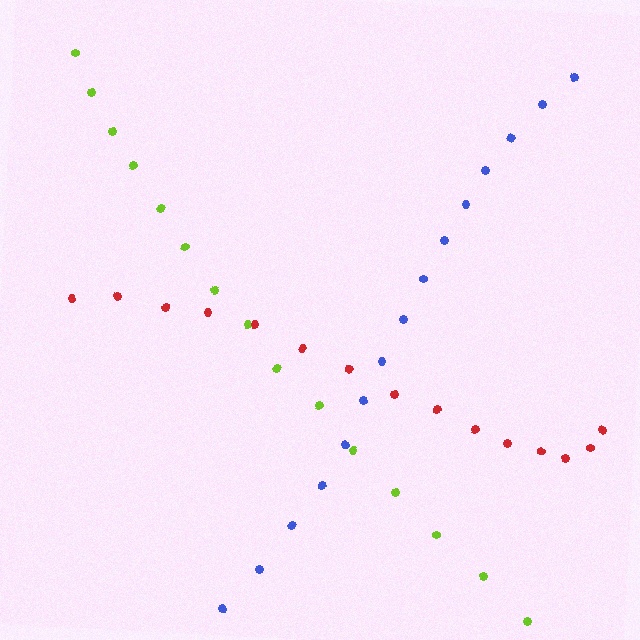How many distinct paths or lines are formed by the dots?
There are 3 distinct paths.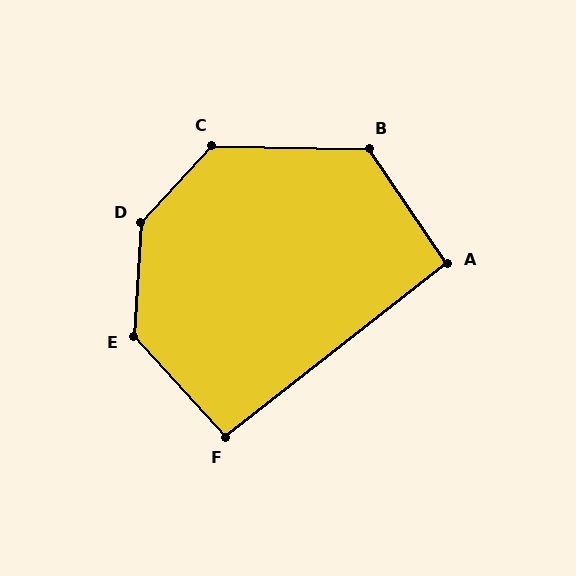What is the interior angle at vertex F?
Approximately 94 degrees (approximately right).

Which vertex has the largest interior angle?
D, at approximately 140 degrees.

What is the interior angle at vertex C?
Approximately 132 degrees (obtuse).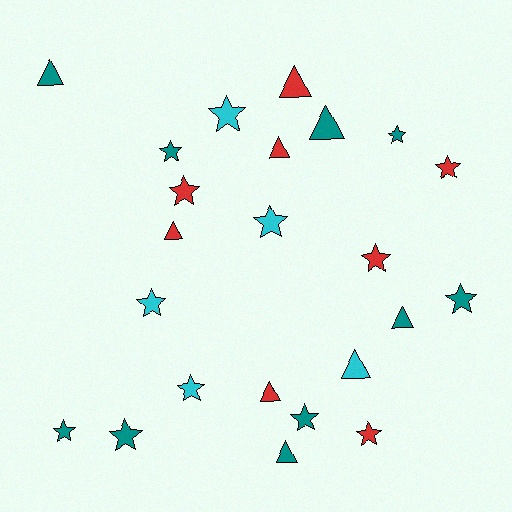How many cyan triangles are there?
There is 1 cyan triangle.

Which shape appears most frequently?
Star, with 14 objects.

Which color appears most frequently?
Teal, with 10 objects.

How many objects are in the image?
There are 23 objects.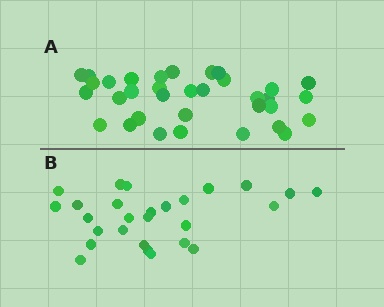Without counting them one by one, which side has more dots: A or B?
Region A (the top region) has more dots.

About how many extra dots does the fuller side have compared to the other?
Region A has roughly 8 or so more dots than region B.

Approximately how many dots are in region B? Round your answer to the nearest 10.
About 30 dots. (The exact count is 27, which rounds to 30.)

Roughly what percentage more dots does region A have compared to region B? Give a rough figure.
About 25% more.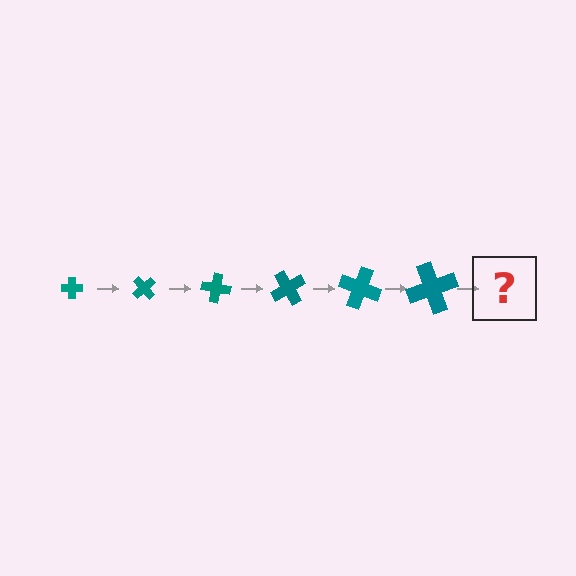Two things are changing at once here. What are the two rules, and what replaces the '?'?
The two rules are that the cross grows larger each step and it rotates 50 degrees each step. The '?' should be a cross, larger than the previous one and rotated 300 degrees from the start.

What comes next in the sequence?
The next element should be a cross, larger than the previous one and rotated 300 degrees from the start.